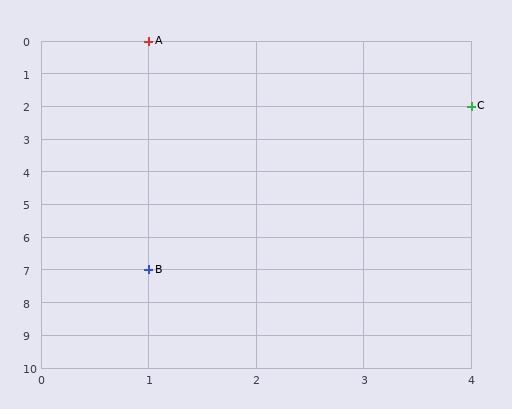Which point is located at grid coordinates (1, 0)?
Point A is at (1, 0).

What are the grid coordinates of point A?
Point A is at grid coordinates (1, 0).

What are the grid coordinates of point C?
Point C is at grid coordinates (4, 2).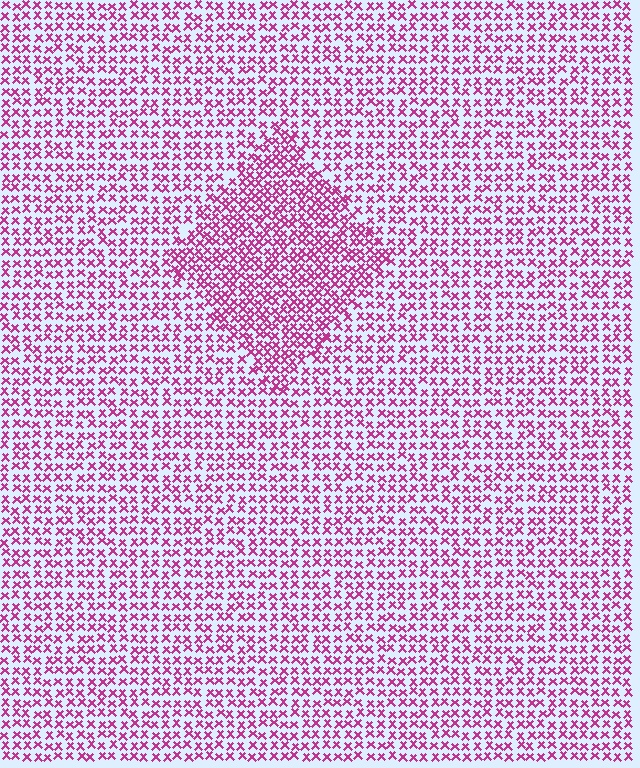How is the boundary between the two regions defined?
The boundary is defined by a change in element density (approximately 1.6x ratio). All elements are the same color, size, and shape.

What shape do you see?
I see a diamond.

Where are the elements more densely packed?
The elements are more densely packed inside the diamond boundary.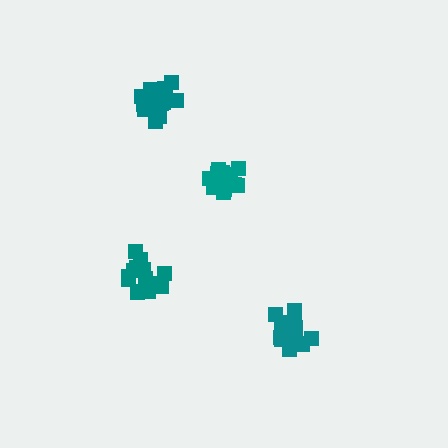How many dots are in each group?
Group 1: 16 dots, Group 2: 16 dots, Group 3: 15 dots, Group 4: 19 dots (66 total).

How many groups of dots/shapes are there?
There are 4 groups.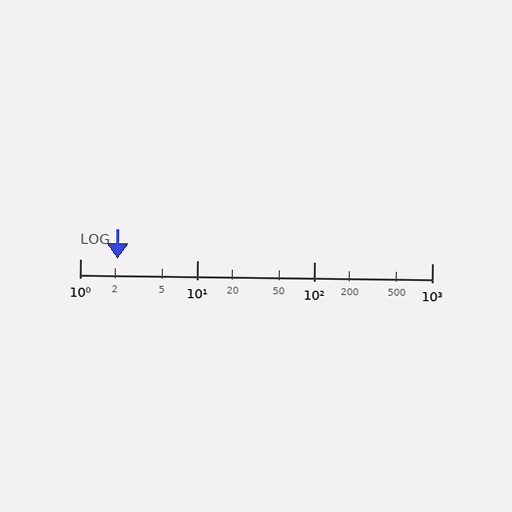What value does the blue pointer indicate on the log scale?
The pointer indicates approximately 2.1.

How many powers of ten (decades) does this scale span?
The scale spans 3 decades, from 1 to 1000.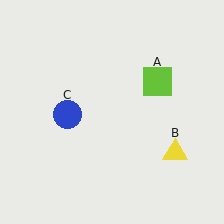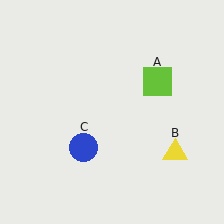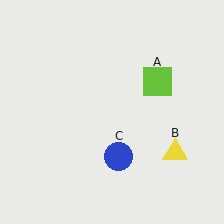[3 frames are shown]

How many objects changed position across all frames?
1 object changed position: blue circle (object C).